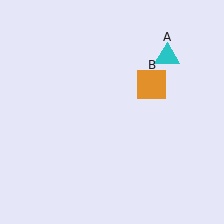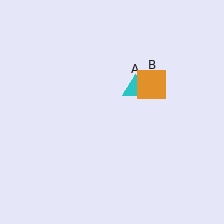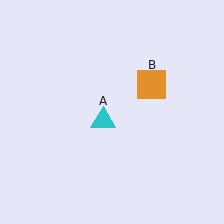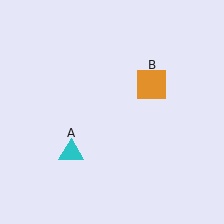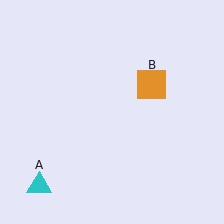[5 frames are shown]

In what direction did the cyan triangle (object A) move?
The cyan triangle (object A) moved down and to the left.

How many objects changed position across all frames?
1 object changed position: cyan triangle (object A).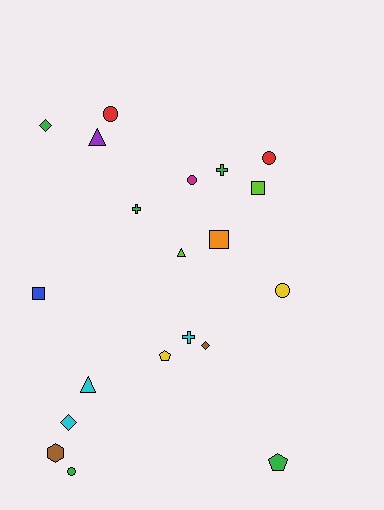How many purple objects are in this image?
There is 1 purple object.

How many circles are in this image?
There are 5 circles.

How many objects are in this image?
There are 20 objects.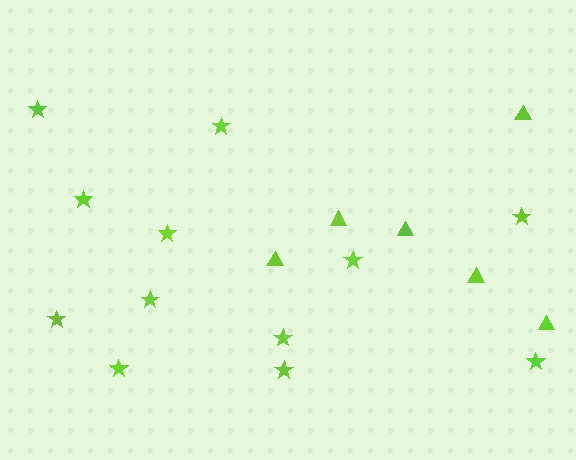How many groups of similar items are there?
There are 2 groups: one group of triangles (6) and one group of stars (12).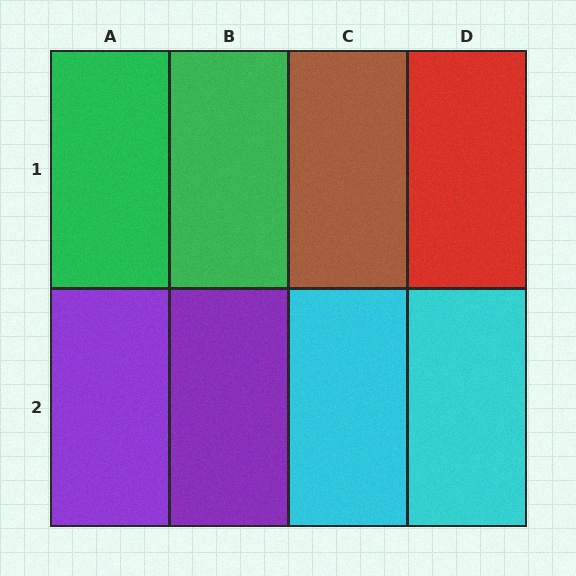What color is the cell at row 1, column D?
Red.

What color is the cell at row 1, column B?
Green.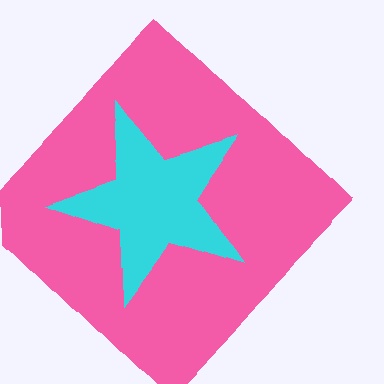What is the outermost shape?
The pink diamond.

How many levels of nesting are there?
2.